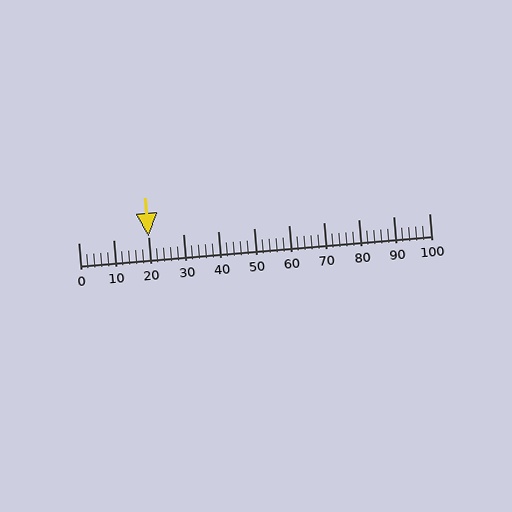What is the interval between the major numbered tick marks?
The major tick marks are spaced 10 units apart.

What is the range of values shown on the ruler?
The ruler shows values from 0 to 100.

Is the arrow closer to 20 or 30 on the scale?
The arrow is closer to 20.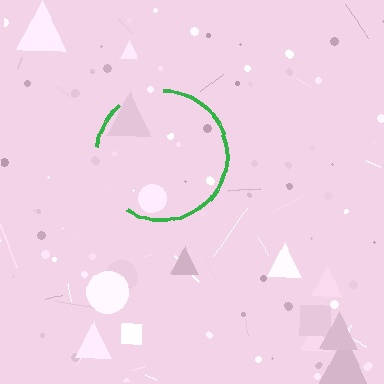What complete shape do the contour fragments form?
The contour fragments form a circle.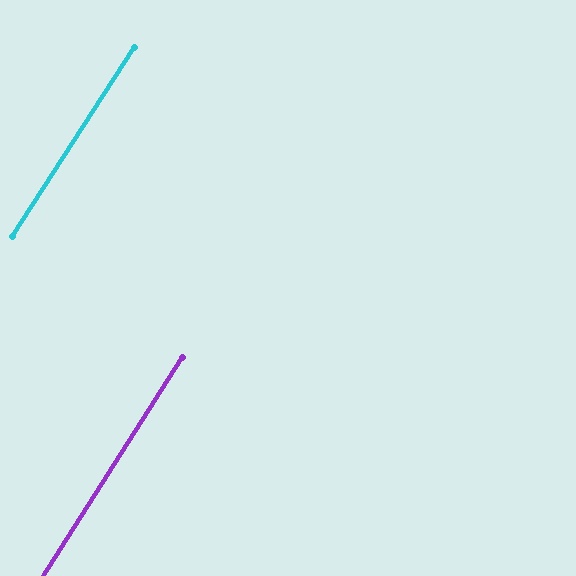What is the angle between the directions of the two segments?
Approximately 0 degrees.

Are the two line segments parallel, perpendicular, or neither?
Parallel — their directions differ by only 0.4°.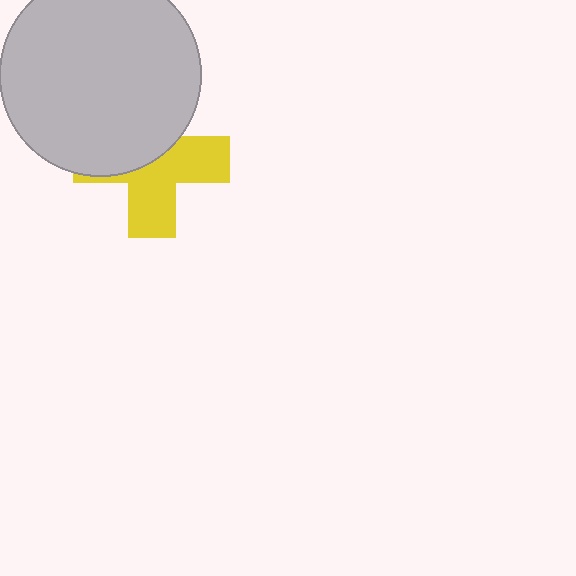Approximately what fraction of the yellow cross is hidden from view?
Roughly 48% of the yellow cross is hidden behind the light gray circle.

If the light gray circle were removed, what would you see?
You would see the complete yellow cross.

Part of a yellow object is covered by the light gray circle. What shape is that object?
It is a cross.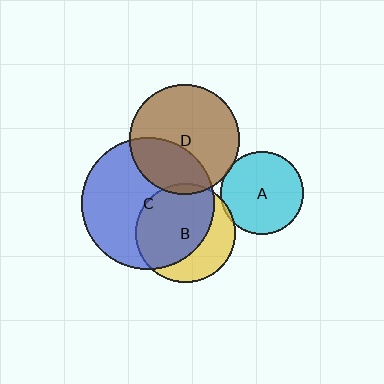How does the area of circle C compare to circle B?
Approximately 1.8 times.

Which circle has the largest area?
Circle C (blue).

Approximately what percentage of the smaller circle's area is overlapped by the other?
Approximately 5%.